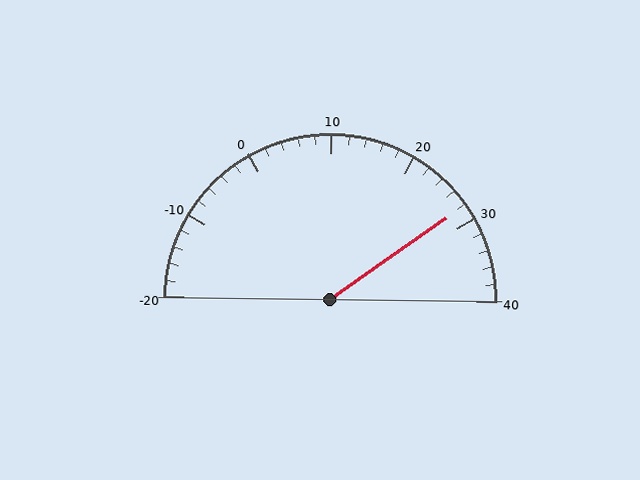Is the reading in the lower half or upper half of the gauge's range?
The reading is in the upper half of the range (-20 to 40).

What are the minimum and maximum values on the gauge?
The gauge ranges from -20 to 40.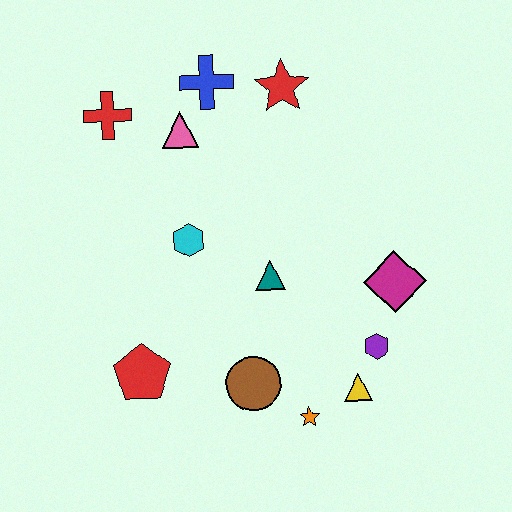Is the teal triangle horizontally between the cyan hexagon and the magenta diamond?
Yes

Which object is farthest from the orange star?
The red cross is farthest from the orange star.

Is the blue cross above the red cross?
Yes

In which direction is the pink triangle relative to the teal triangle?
The pink triangle is above the teal triangle.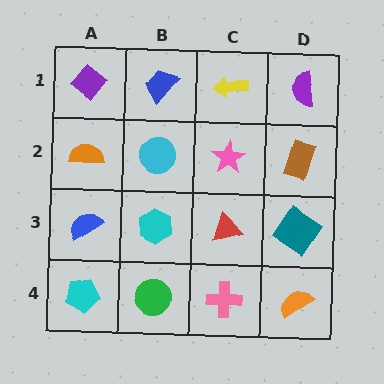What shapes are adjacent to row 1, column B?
A cyan circle (row 2, column B), a purple diamond (row 1, column A), a yellow arrow (row 1, column C).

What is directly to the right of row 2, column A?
A cyan circle.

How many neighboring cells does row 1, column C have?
3.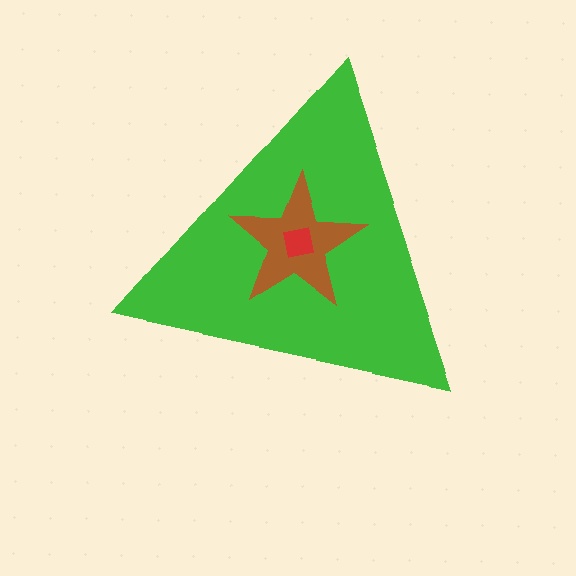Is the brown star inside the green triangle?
Yes.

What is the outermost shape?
The green triangle.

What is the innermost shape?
The red square.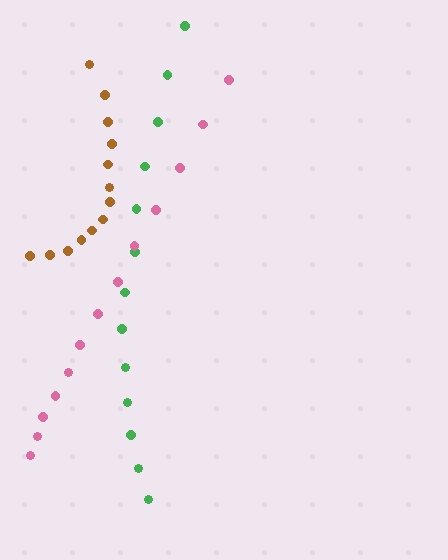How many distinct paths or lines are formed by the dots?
There are 3 distinct paths.